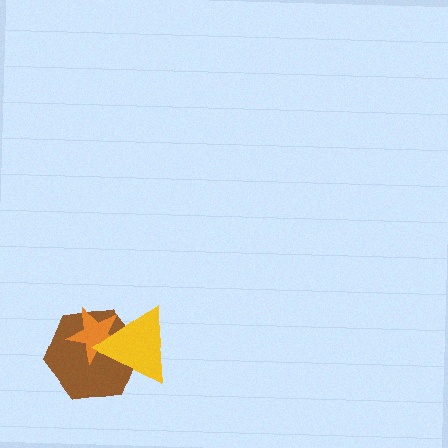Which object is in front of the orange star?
The yellow triangle is in front of the orange star.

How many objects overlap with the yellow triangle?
2 objects overlap with the yellow triangle.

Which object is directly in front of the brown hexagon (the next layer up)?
The orange star is directly in front of the brown hexagon.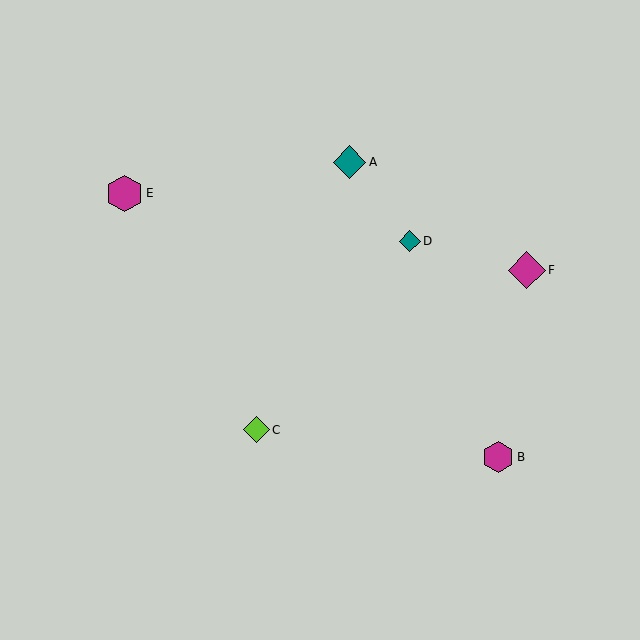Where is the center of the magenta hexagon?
The center of the magenta hexagon is at (498, 457).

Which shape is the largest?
The magenta diamond (labeled F) is the largest.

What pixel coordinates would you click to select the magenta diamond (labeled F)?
Click at (527, 270) to select the magenta diamond F.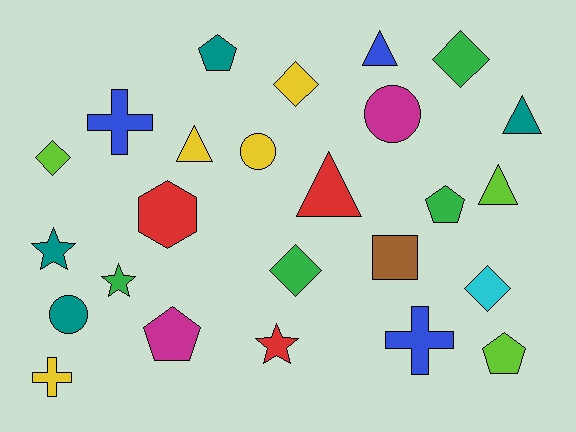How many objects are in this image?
There are 25 objects.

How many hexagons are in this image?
There is 1 hexagon.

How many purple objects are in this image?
There are no purple objects.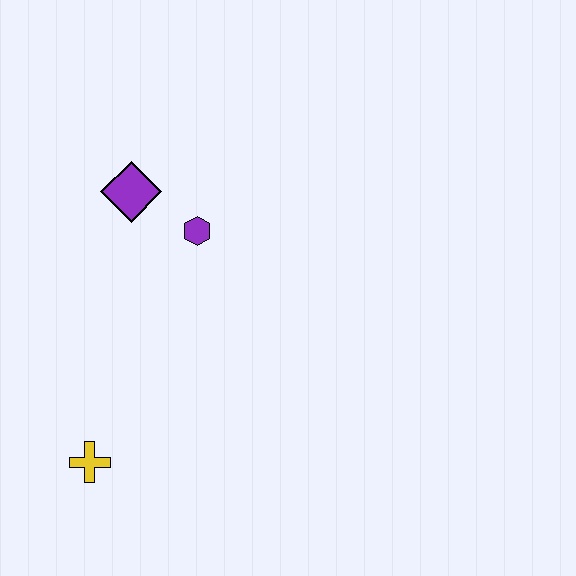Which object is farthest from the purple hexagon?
The yellow cross is farthest from the purple hexagon.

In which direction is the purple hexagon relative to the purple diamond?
The purple hexagon is to the right of the purple diamond.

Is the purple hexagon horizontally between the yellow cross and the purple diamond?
No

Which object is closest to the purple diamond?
The purple hexagon is closest to the purple diamond.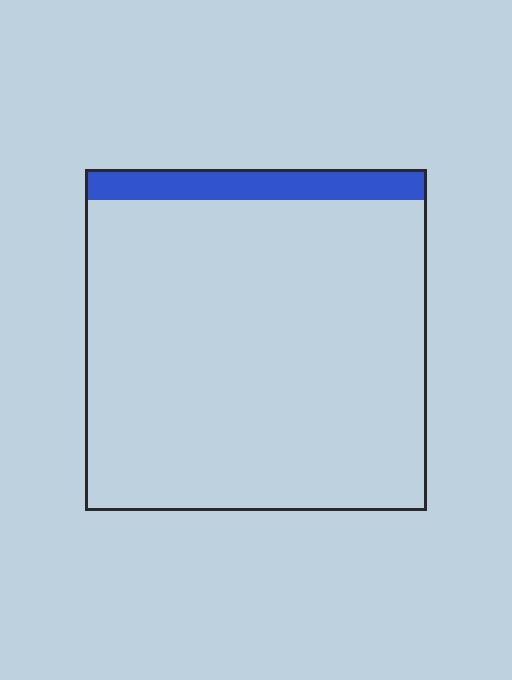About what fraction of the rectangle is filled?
About one tenth (1/10).